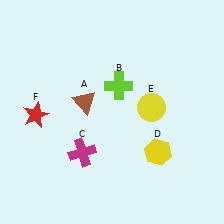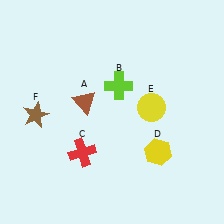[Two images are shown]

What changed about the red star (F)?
In Image 1, F is red. In Image 2, it changed to brown.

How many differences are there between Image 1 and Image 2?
There are 2 differences between the two images.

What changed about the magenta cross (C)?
In Image 1, C is magenta. In Image 2, it changed to red.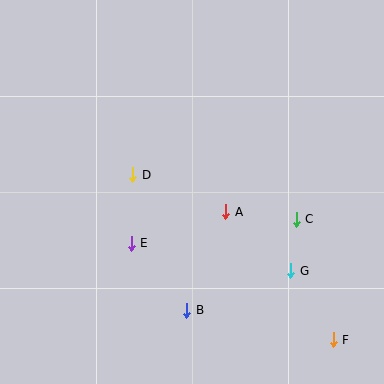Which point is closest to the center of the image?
Point A at (226, 212) is closest to the center.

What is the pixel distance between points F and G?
The distance between F and G is 81 pixels.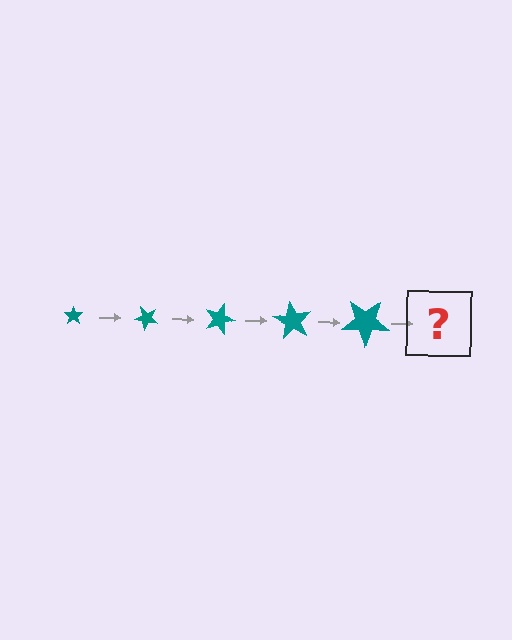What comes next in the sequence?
The next element should be a star, larger than the previous one and rotated 225 degrees from the start.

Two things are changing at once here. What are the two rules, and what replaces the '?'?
The two rules are that the star grows larger each step and it rotates 45 degrees each step. The '?' should be a star, larger than the previous one and rotated 225 degrees from the start.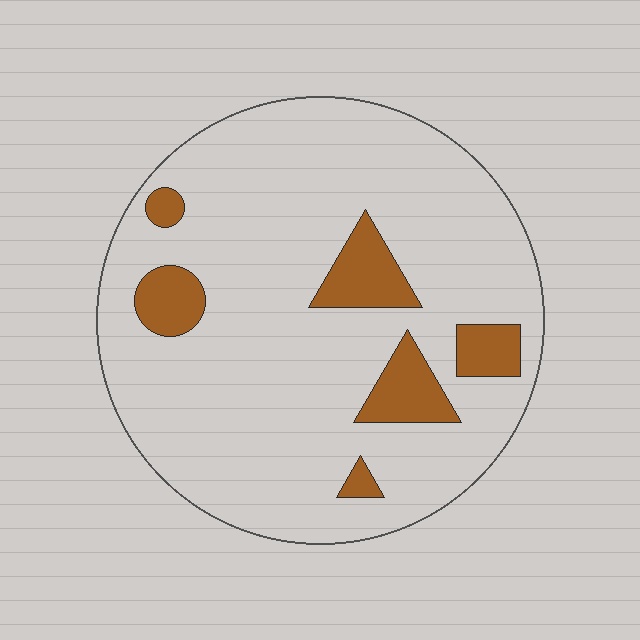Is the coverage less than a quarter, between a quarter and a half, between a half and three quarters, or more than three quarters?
Less than a quarter.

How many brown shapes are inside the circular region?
6.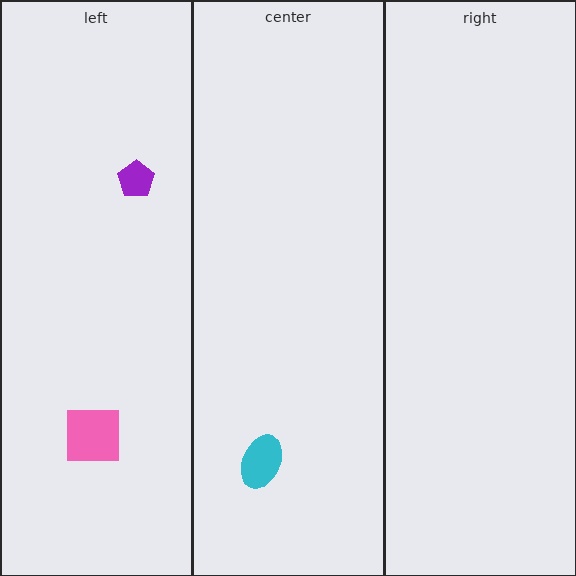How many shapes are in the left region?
2.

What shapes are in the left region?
The pink square, the purple pentagon.